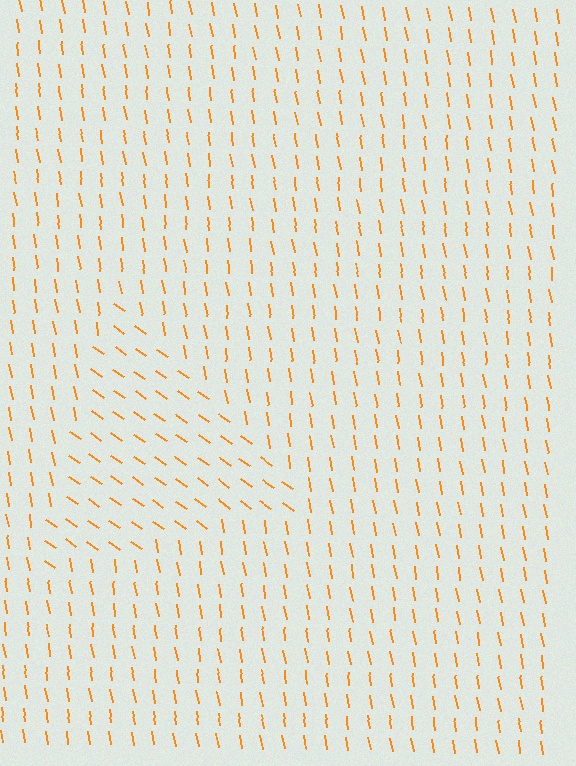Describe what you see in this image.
The image is filled with small orange line segments. A triangle region in the image has lines oriented differently from the surrounding lines, creating a visible texture boundary.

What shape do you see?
I see a triangle.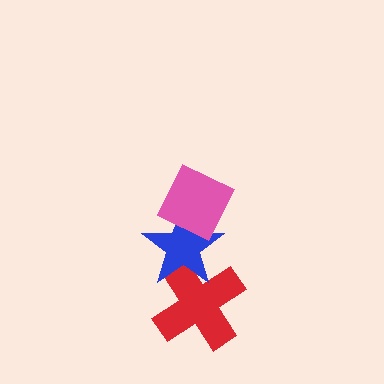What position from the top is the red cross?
The red cross is 3rd from the top.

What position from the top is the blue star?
The blue star is 2nd from the top.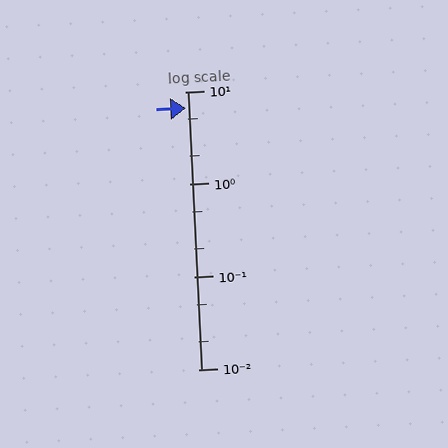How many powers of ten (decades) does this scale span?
The scale spans 3 decades, from 0.01 to 10.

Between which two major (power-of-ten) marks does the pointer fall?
The pointer is between 1 and 10.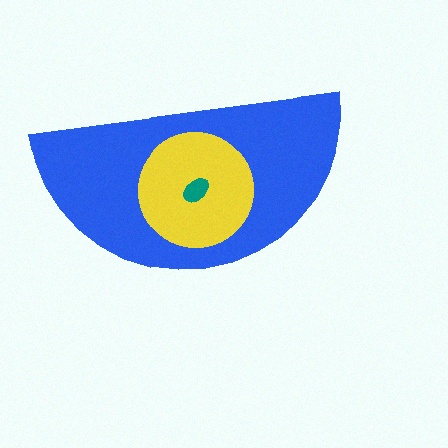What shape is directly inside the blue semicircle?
The yellow circle.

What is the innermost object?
The teal ellipse.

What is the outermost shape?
The blue semicircle.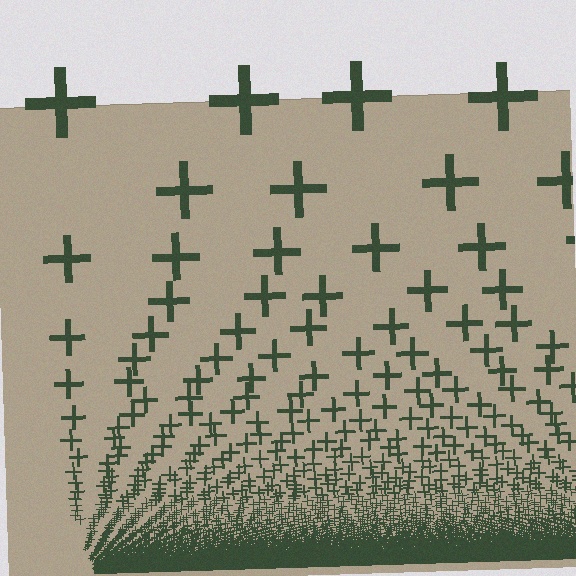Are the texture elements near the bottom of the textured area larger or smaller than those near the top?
Smaller. The gradient is inverted — elements near the bottom are smaller and denser.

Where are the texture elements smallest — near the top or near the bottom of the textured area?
Near the bottom.